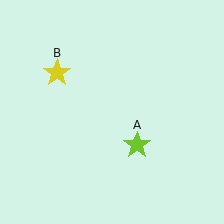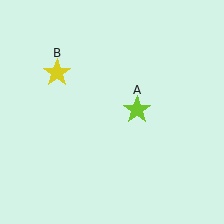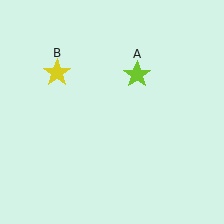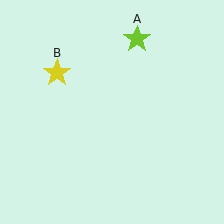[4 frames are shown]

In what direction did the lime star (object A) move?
The lime star (object A) moved up.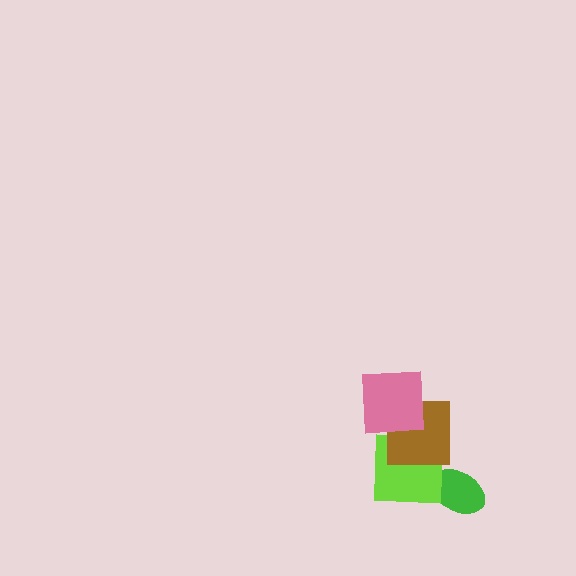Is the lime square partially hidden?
Yes, it is partially covered by another shape.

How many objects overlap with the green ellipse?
1 object overlaps with the green ellipse.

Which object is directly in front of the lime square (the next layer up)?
The brown square is directly in front of the lime square.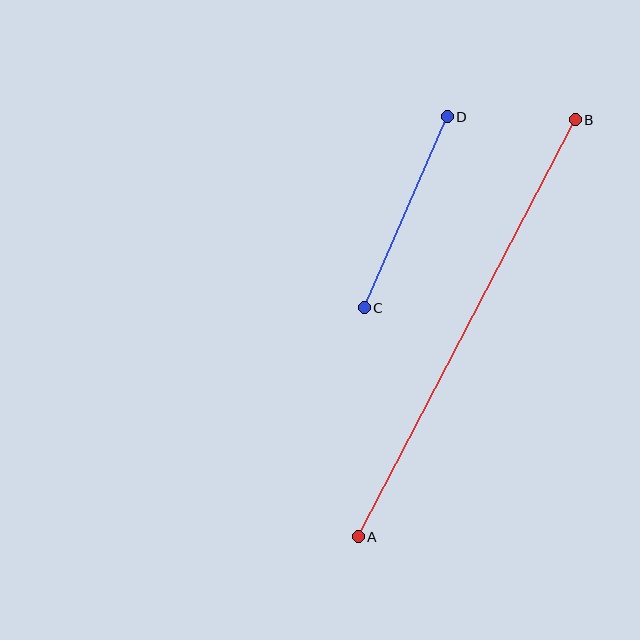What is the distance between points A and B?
The distance is approximately 470 pixels.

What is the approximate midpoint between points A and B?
The midpoint is at approximately (467, 328) pixels.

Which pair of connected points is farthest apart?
Points A and B are farthest apart.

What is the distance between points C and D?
The distance is approximately 208 pixels.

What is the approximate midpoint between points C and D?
The midpoint is at approximately (406, 212) pixels.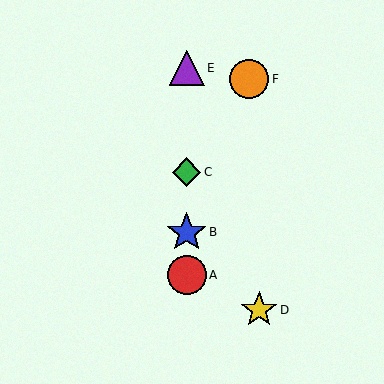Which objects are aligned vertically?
Objects A, B, C, E are aligned vertically.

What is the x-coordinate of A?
Object A is at x≈187.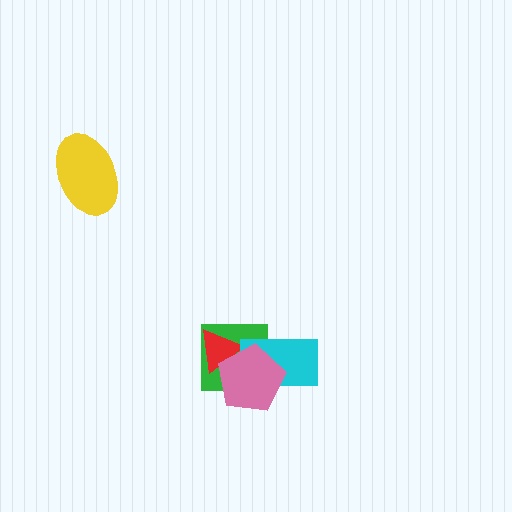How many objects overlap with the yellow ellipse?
0 objects overlap with the yellow ellipse.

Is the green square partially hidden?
Yes, it is partially covered by another shape.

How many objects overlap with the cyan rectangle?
2 objects overlap with the cyan rectangle.